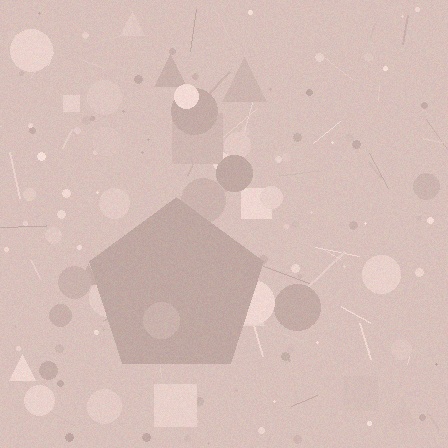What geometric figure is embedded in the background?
A pentagon is embedded in the background.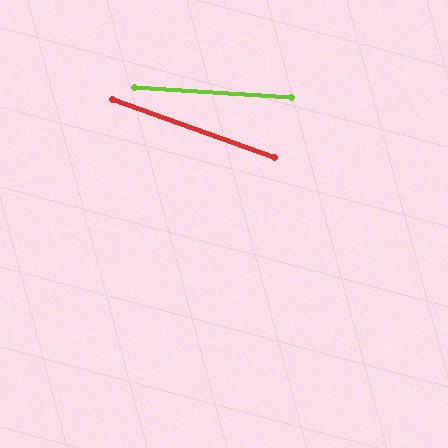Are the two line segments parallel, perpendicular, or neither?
Neither parallel nor perpendicular — they differ by about 16°.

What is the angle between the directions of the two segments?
Approximately 16 degrees.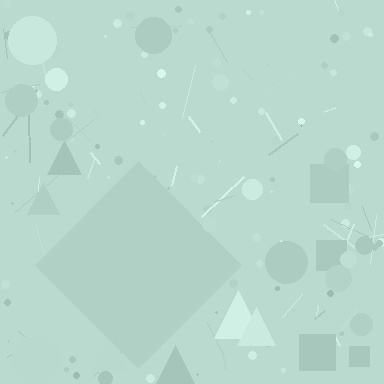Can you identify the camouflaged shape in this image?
The camouflaged shape is a diamond.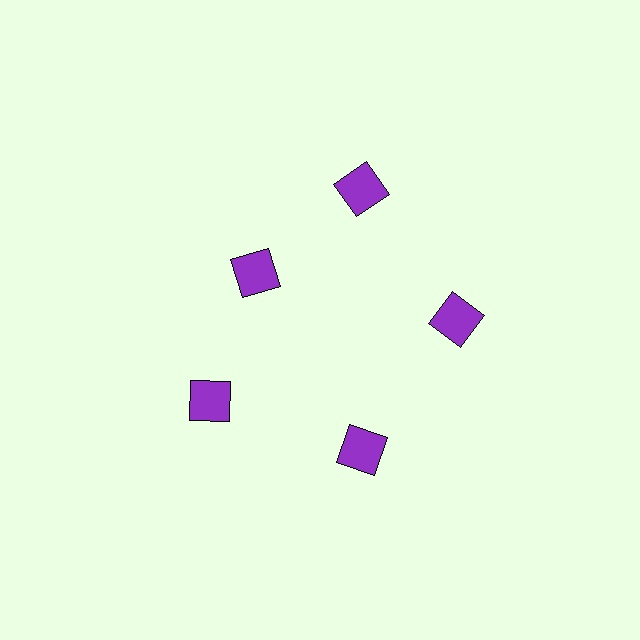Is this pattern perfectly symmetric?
No. The 5 purple squares are arranged in a ring, but one element near the 10 o'clock position is pulled inward toward the center, breaking the 5-fold rotational symmetry.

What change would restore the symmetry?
The symmetry would be restored by moving it outward, back onto the ring so that all 5 squares sit at equal angles and equal distance from the center.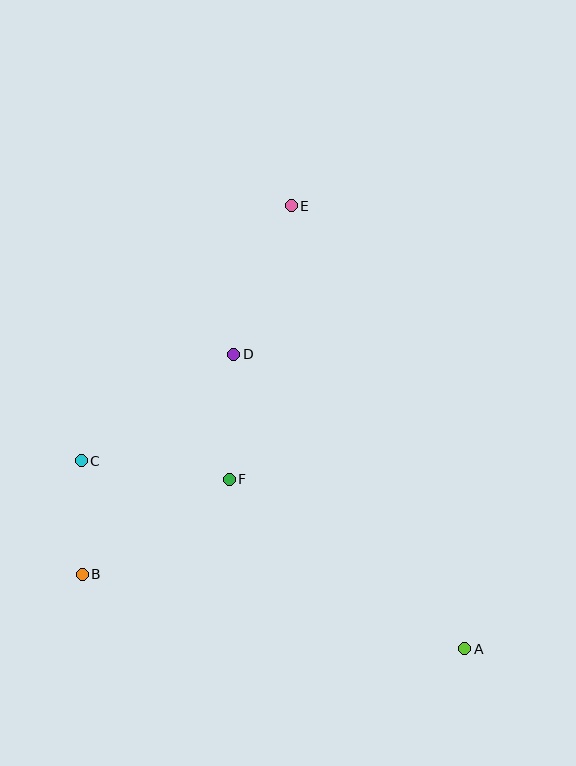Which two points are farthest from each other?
Points A and E are farthest from each other.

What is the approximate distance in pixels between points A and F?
The distance between A and F is approximately 290 pixels.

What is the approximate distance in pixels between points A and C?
The distance between A and C is approximately 427 pixels.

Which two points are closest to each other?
Points B and C are closest to each other.